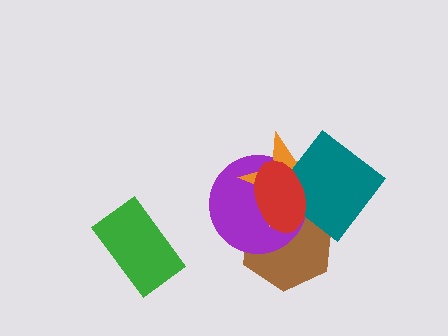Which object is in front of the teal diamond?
The red ellipse is in front of the teal diamond.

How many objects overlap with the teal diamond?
4 objects overlap with the teal diamond.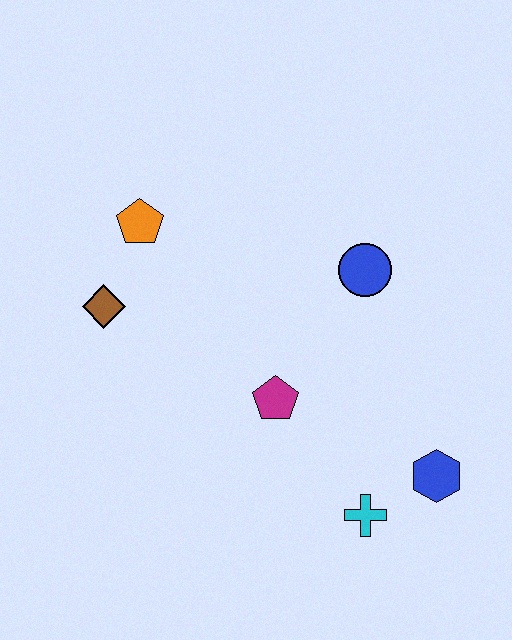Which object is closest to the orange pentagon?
The brown diamond is closest to the orange pentagon.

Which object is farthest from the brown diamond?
The blue hexagon is farthest from the brown diamond.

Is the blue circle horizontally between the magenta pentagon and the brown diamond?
No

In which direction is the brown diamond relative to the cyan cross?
The brown diamond is to the left of the cyan cross.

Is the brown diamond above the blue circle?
No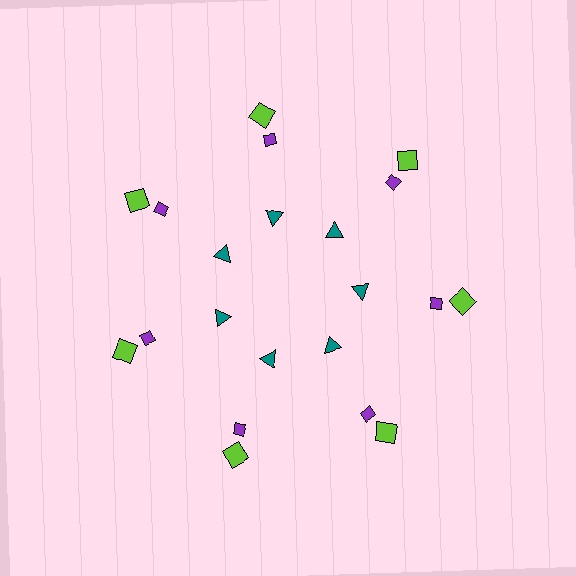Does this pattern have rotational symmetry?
Yes, this pattern has 7-fold rotational symmetry. It looks the same after rotating 51 degrees around the center.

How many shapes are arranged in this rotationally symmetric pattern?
There are 21 shapes, arranged in 7 groups of 3.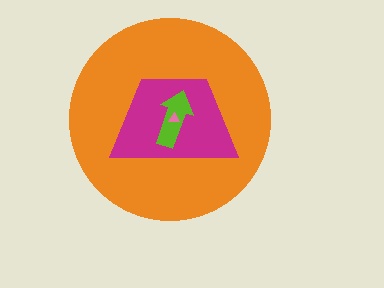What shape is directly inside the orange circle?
The magenta trapezoid.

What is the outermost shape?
The orange circle.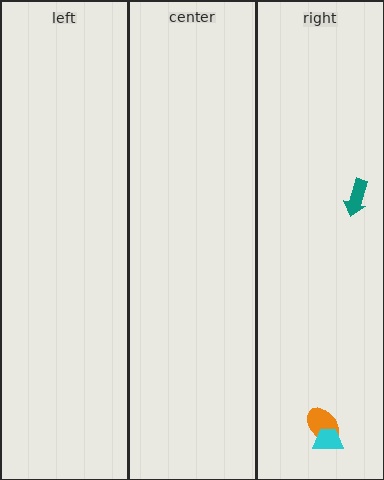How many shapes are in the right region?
3.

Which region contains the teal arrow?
The right region.